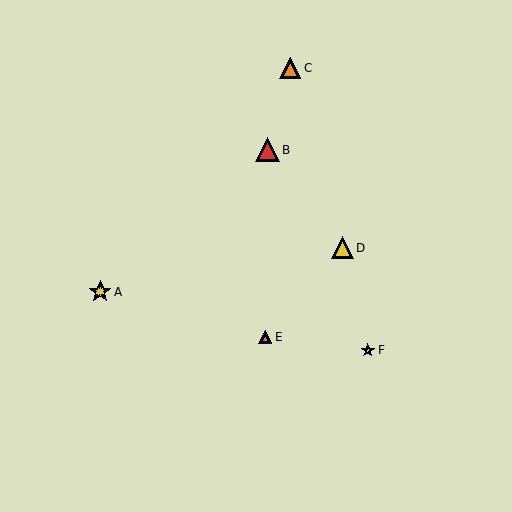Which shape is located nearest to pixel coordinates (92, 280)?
The yellow star (labeled A) at (100, 292) is nearest to that location.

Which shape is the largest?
The red triangle (labeled B) is the largest.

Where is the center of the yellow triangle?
The center of the yellow triangle is at (342, 248).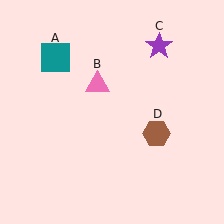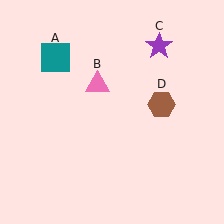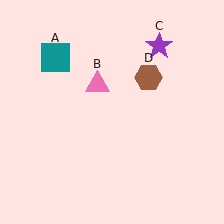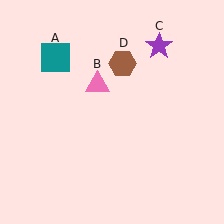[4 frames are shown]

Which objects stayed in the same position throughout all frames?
Teal square (object A) and pink triangle (object B) and purple star (object C) remained stationary.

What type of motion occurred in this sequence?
The brown hexagon (object D) rotated counterclockwise around the center of the scene.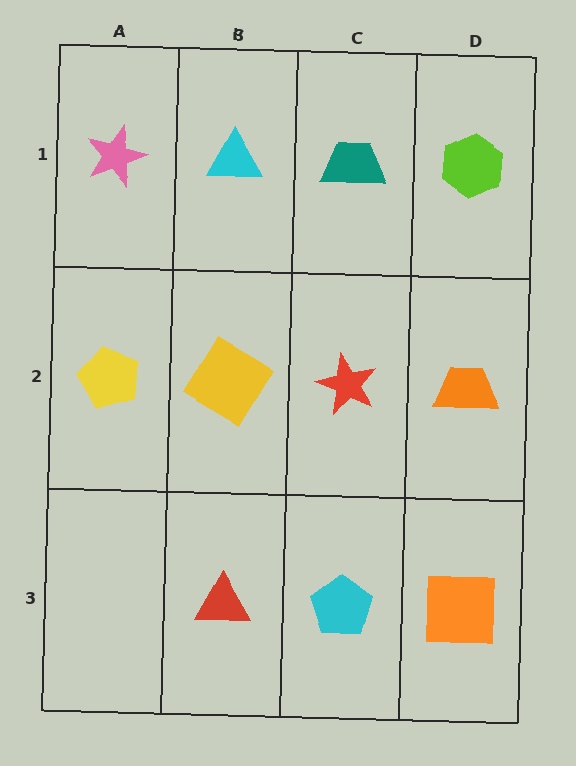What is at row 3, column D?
An orange square.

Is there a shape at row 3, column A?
No, that cell is empty.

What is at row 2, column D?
An orange trapezoid.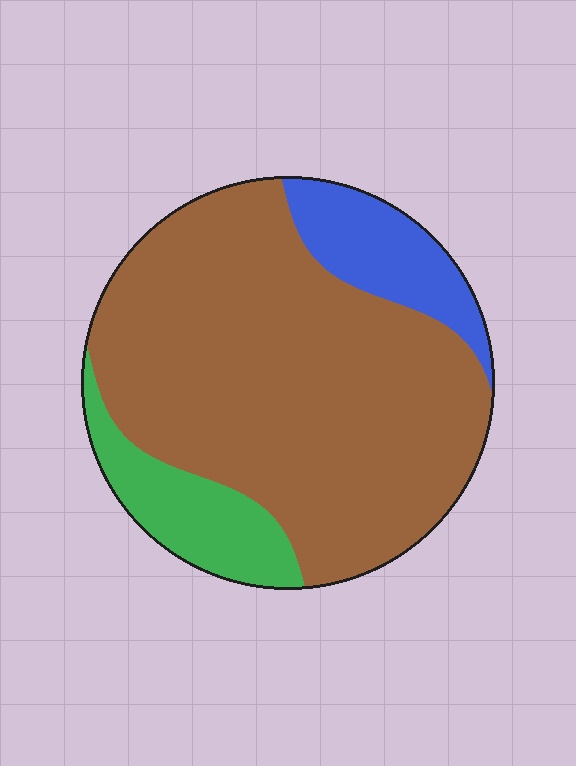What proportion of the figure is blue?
Blue covers 13% of the figure.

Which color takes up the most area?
Brown, at roughly 75%.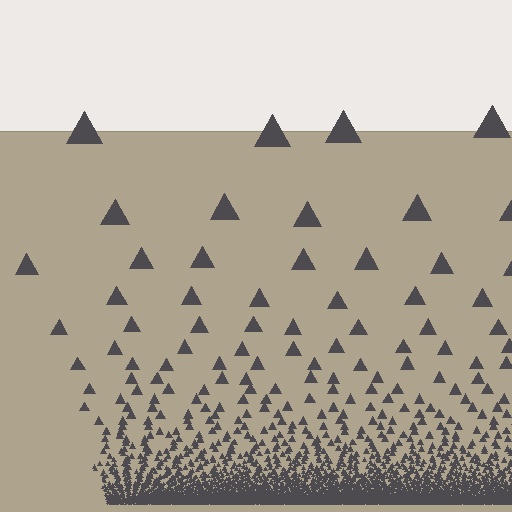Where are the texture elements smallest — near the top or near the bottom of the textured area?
Near the bottom.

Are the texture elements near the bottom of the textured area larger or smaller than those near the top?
Smaller. The gradient is inverted — elements near the bottom are smaller and denser.